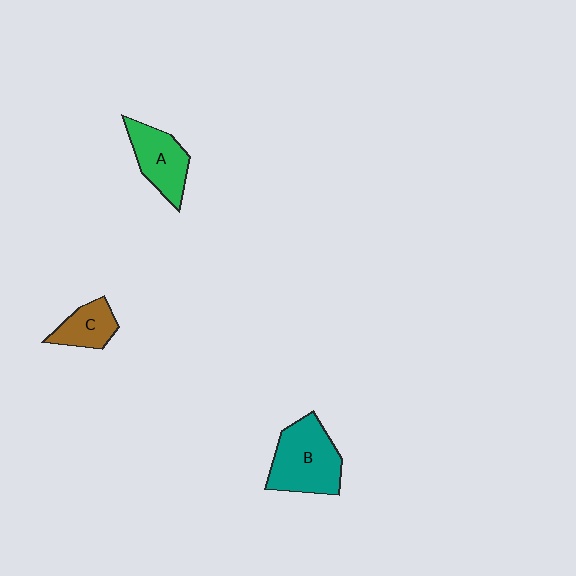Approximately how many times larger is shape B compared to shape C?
Approximately 1.9 times.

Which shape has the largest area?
Shape B (teal).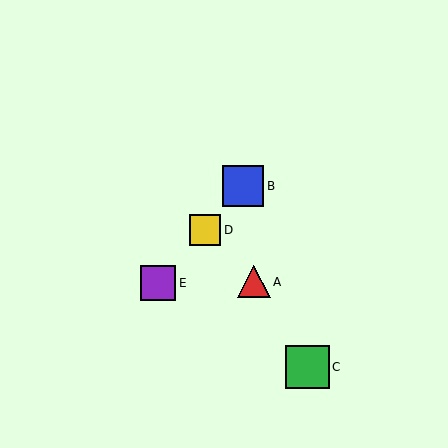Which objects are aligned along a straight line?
Objects B, D, E are aligned along a straight line.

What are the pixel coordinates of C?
Object C is at (308, 367).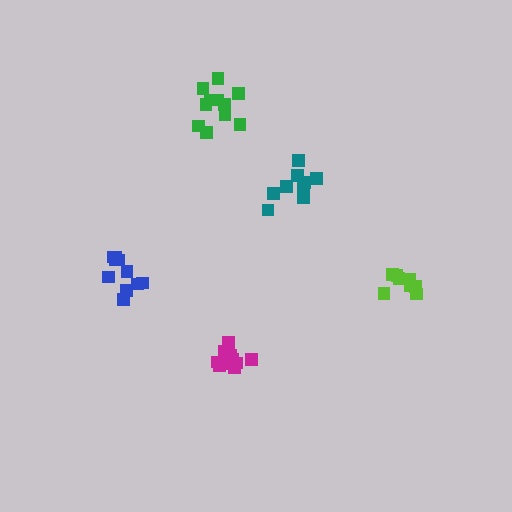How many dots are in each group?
Group 1: 11 dots, Group 2: 8 dots, Group 3: 10 dots, Group 4: 10 dots, Group 5: 9 dots (48 total).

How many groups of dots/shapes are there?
There are 5 groups.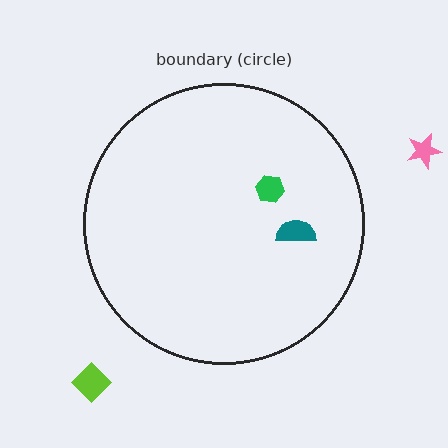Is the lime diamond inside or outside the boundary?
Outside.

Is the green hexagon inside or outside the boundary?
Inside.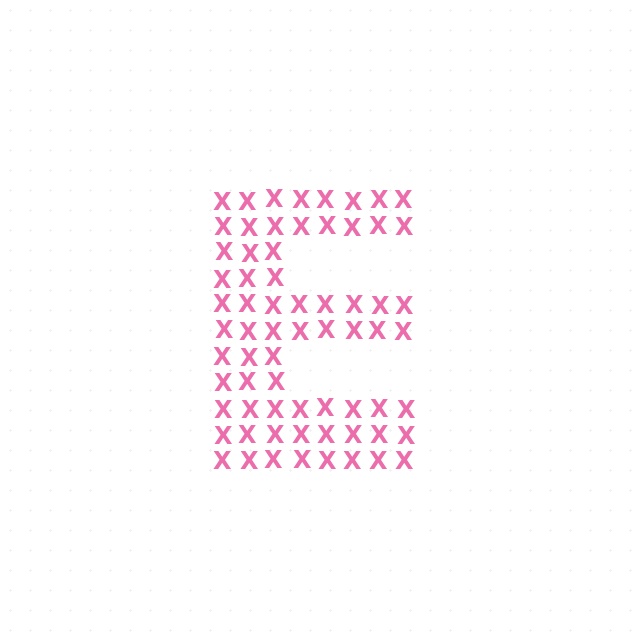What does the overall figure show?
The overall figure shows the letter E.